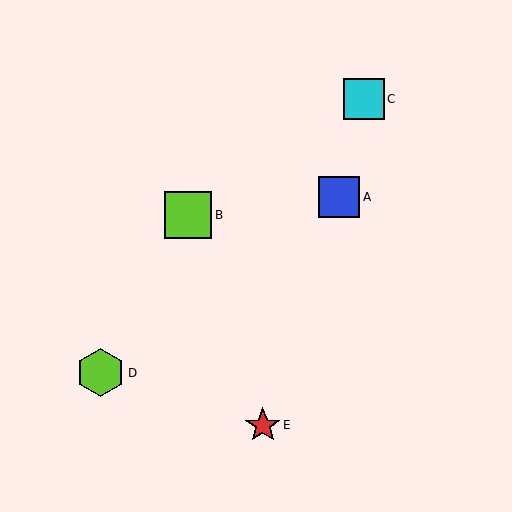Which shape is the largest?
The lime hexagon (labeled D) is the largest.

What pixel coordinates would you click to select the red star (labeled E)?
Click at (263, 425) to select the red star E.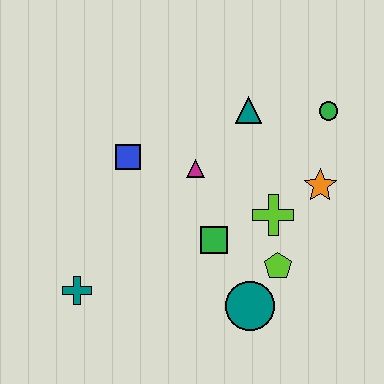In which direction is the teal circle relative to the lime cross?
The teal circle is below the lime cross.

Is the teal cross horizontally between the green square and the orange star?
No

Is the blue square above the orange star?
Yes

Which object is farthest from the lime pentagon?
The teal cross is farthest from the lime pentagon.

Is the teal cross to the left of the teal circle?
Yes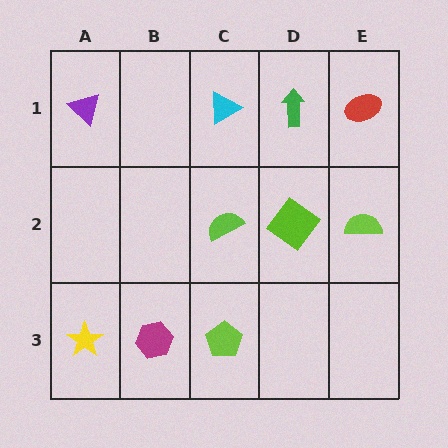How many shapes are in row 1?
4 shapes.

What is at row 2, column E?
A lime semicircle.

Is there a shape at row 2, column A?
No, that cell is empty.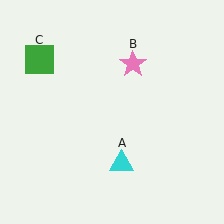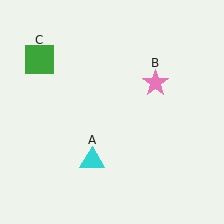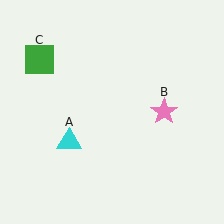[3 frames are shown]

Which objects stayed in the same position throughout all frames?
Green square (object C) remained stationary.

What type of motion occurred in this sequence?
The cyan triangle (object A), pink star (object B) rotated clockwise around the center of the scene.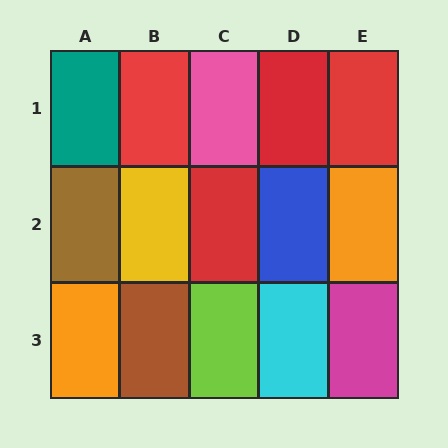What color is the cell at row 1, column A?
Teal.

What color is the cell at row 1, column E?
Red.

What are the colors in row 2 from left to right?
Brown, yellow, red, blue, orange.